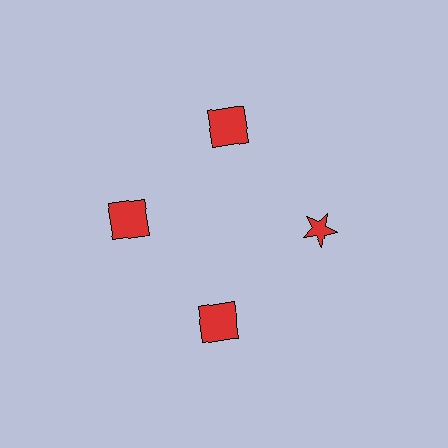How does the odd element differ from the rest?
It has a different shape: star instead of square.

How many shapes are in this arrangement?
There are 4 shapes arranged in a ring pattern.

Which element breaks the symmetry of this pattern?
The red star at roughly the 3 o'clock position breaks the symmetry. All other shapes are red squares.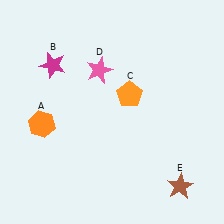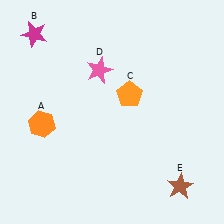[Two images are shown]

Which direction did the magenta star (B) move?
The magenta star (B) moved up.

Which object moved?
The magenta star (B) moved up.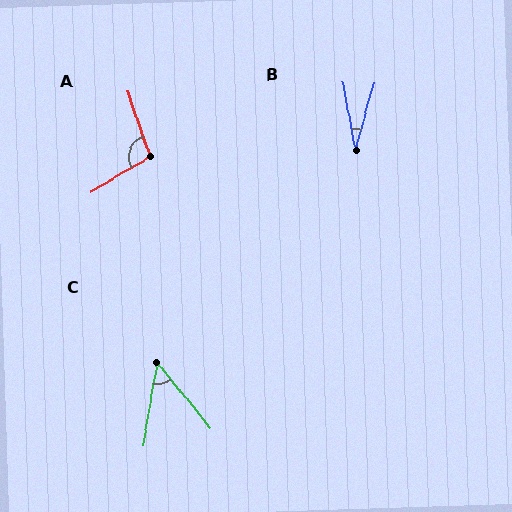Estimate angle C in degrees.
Approximately 49 degrees.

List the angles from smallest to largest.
B (25°), C (49°), A (102°).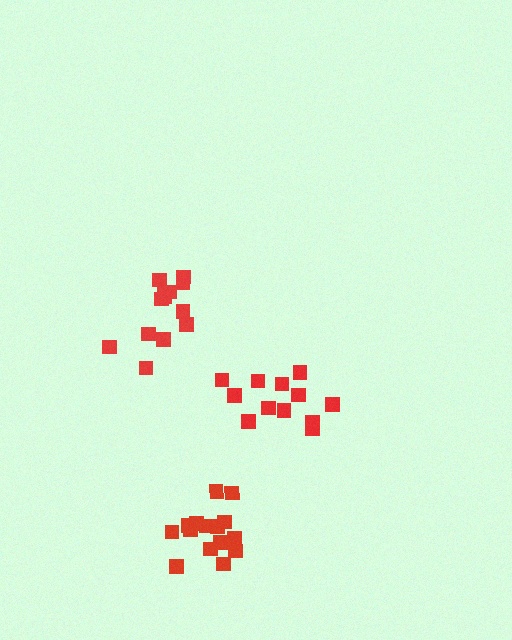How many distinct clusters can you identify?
There are 3 distinct clusters.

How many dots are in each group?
Group 1: 13 dots, Group 2: 15 dots, Group 3: 12 dots (40 total).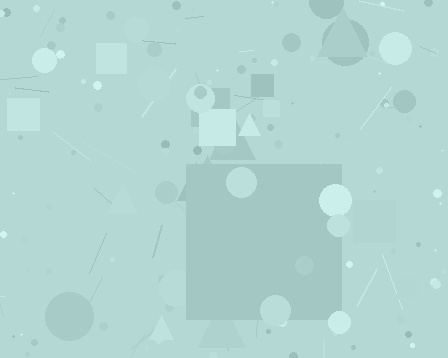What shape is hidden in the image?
A square is hidden in the image.